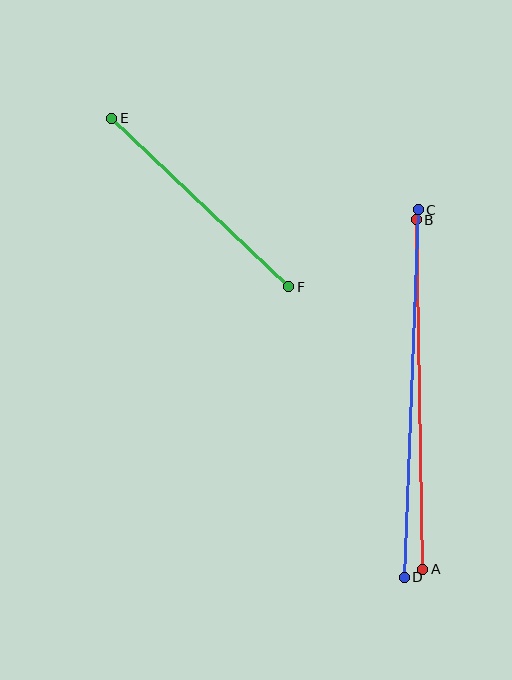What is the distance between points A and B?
The distance is approximately 350 pixels.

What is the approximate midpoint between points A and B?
The midpoint is at approximately (420, 394) pixels.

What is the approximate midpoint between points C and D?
The midpoint is at approximately (411, 394) pixels.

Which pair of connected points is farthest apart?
Points C and D are farthest apart.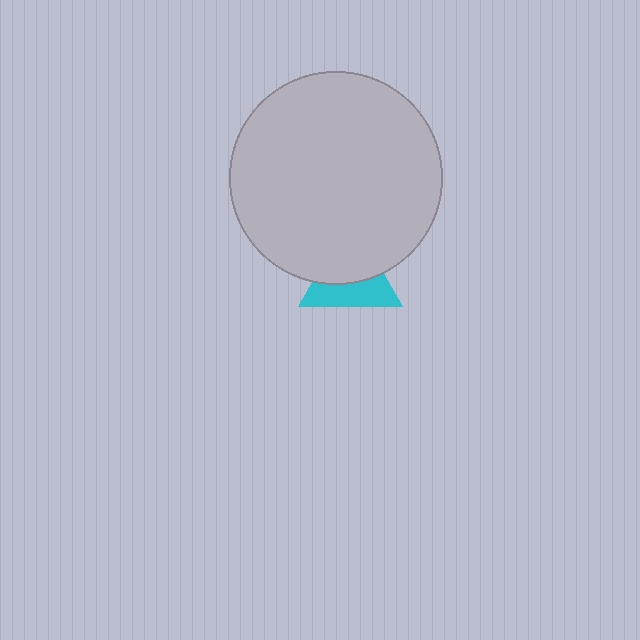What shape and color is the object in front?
The object in front is a light gray circle.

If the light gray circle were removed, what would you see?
You would see the complete cyan triangle.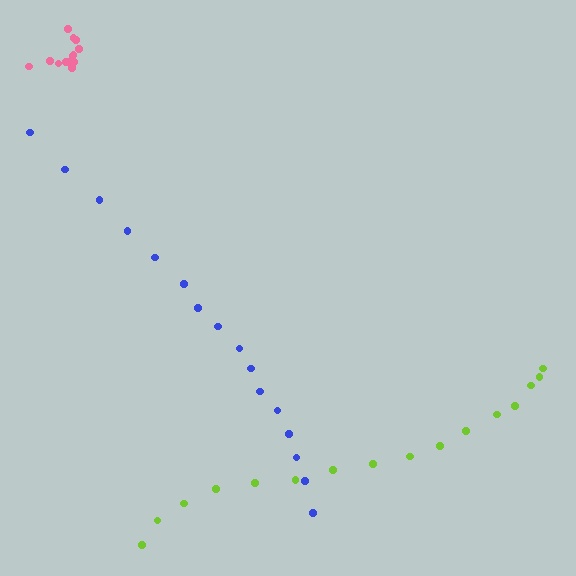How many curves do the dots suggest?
There are 3 distinct paths.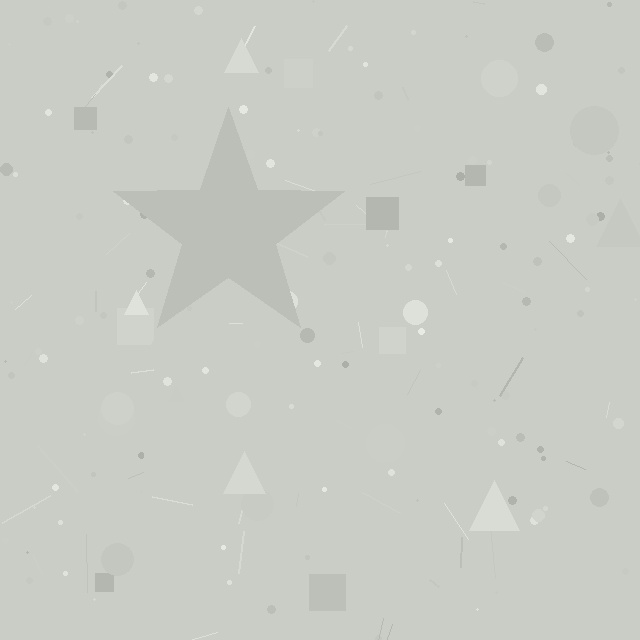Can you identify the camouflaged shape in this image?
The camouflaged shape is a star.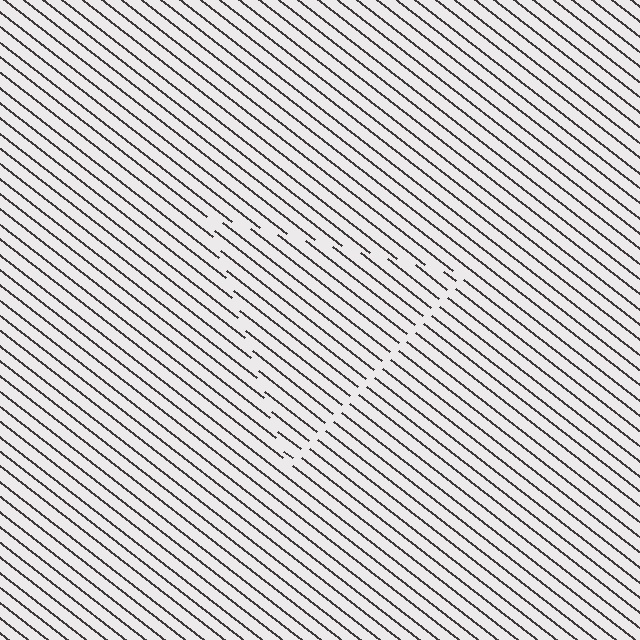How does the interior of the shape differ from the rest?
The interior of the shape contains the same grating, shifted by half a period — the contour is defined by the phase discontinuity where line-ends from the inner and outer gratings abut.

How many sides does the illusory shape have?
3 sides — the line-ends trace a triangle.